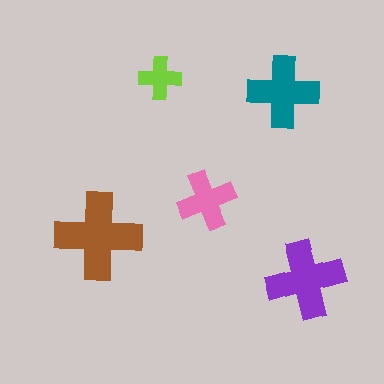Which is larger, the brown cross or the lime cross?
The brown one.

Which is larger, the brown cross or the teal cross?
The brown one.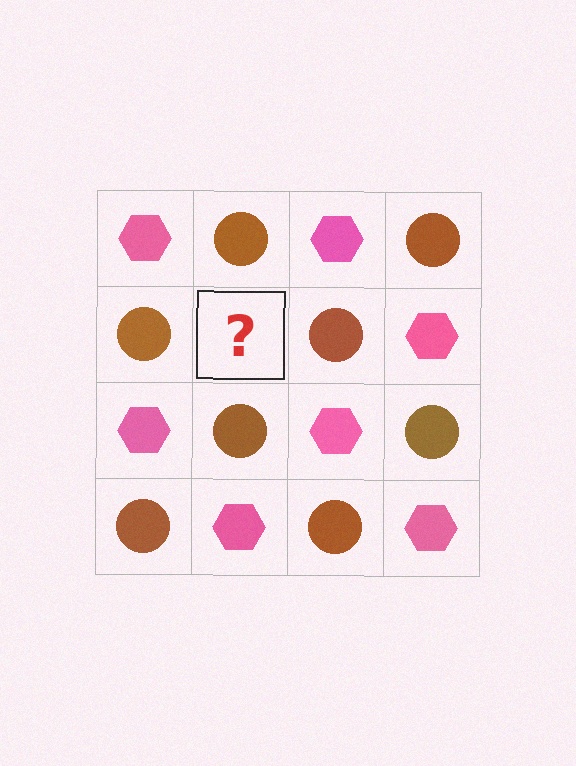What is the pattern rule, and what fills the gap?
The rule is that it alternates pink hexagon and brown circle in a checkerboard pattern. The gap should be filled with a pink hexagon.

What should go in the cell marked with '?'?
The missing cell should contain a pink hexagon.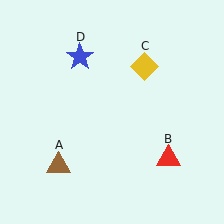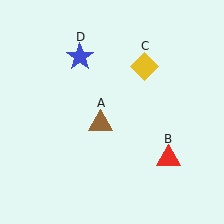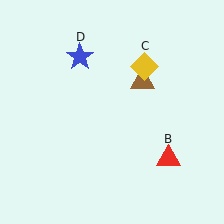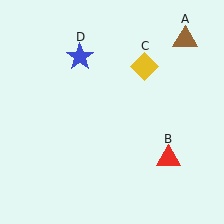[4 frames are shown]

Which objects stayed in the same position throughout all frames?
Red triangle (object B) and yellow diamond (object C) and blue star (object D) remained stationary.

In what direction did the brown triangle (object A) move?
The brown triangle (object A) moved up and to the right.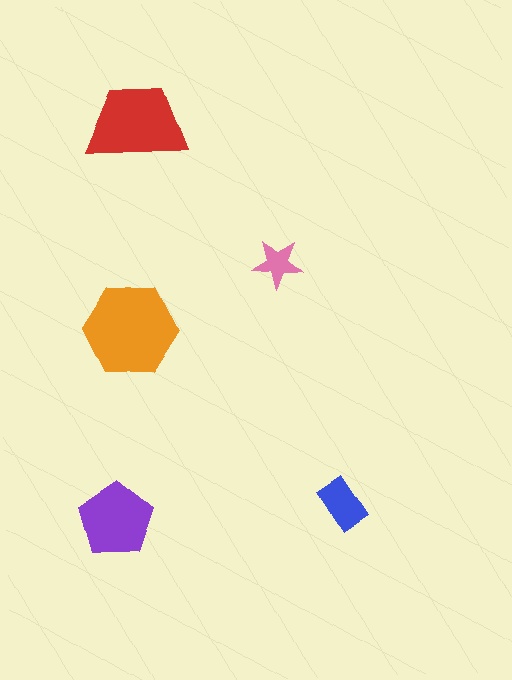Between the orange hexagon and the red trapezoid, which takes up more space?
The orange hexagon.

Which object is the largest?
The orange hexagon.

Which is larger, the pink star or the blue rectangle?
The blue rectangle.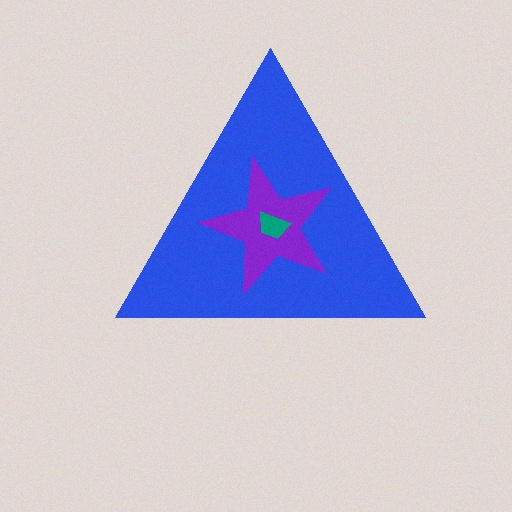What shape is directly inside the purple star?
The teal trapezoid.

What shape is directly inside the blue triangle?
The purple star.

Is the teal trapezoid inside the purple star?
Yes.